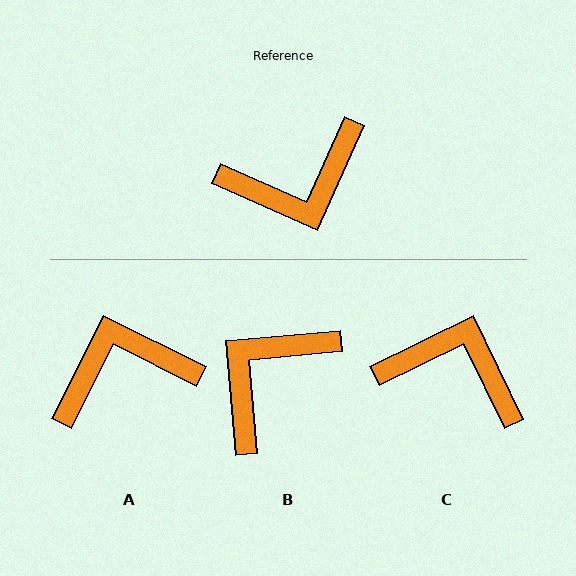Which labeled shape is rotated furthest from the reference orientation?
A, about 177 degrees away.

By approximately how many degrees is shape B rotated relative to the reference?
Approximately 151 degrees clockwise.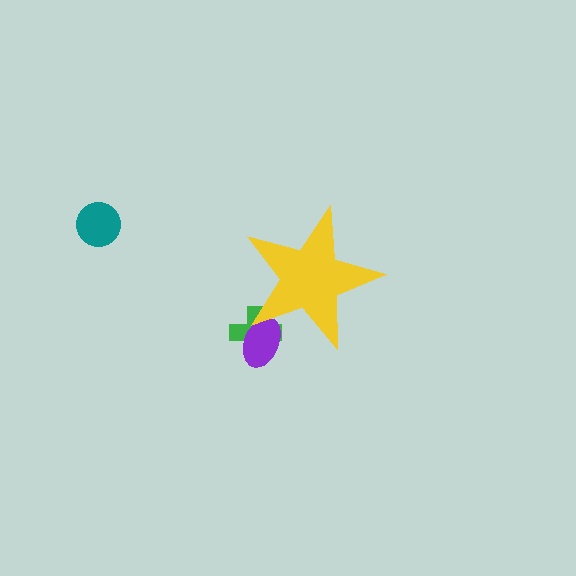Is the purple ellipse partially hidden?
Yes, the purple ellipse is partially hidden behind the yellow star.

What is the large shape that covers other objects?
A yellow star.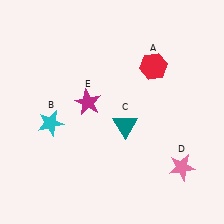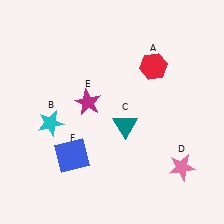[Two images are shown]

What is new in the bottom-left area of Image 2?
A blue square (F) was added in the bottom-left area of Image 2.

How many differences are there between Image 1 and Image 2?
There is 1 difference between the two images.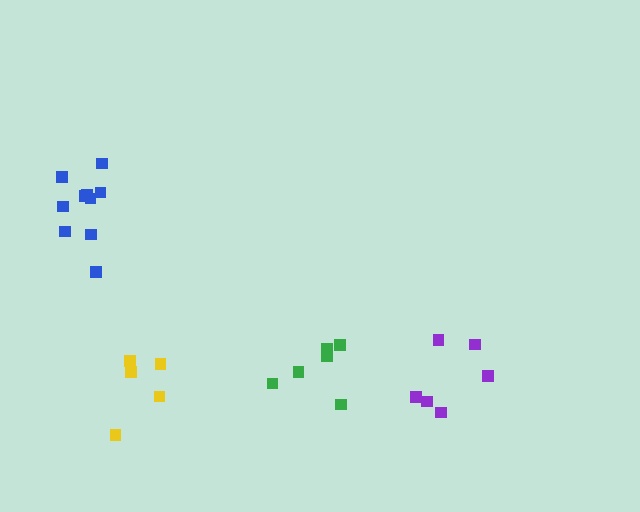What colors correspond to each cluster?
The clusters are colored: blue, purple, yellow, green.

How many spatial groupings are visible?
There are 4 spatial groupings.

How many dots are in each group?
Group 1: 10 dots, Group 2: 6 dots, Group 3: 5 dots, Group 4: 6 dots (27 total).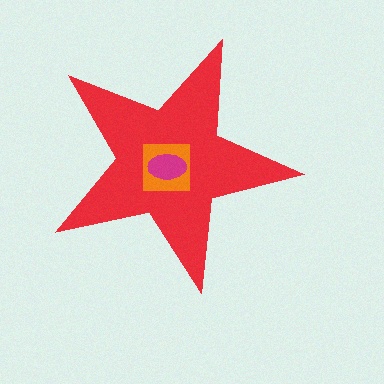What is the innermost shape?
The magenta ellipse.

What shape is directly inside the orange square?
The magenta ellipse.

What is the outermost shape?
The red star.